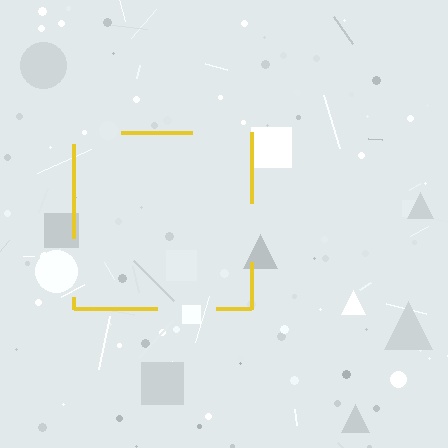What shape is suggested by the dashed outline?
The dashed outline suggests a square.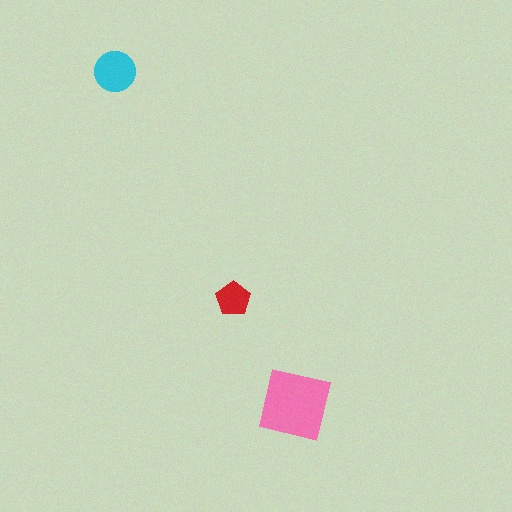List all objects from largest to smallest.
The pink square, the cyan circle, the red pentagon.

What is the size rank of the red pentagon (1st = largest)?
3rd.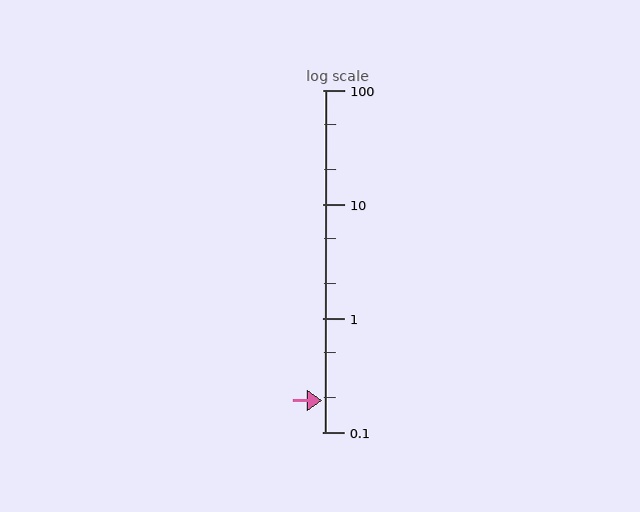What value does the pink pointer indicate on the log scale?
The pointer indicates approximately 0.19.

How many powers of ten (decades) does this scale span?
The scale spans 3 decades, from 0.1 to 100.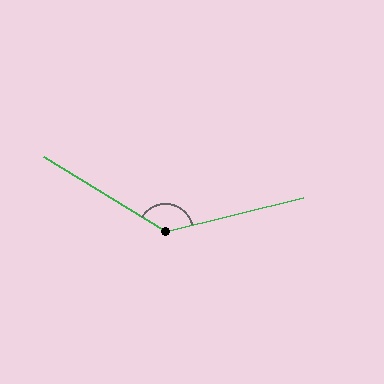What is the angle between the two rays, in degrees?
Approximately 135 degrees.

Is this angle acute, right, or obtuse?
It is obtuse.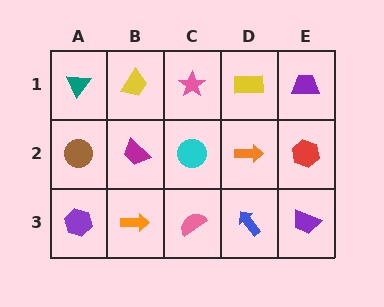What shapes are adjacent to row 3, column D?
An orange arrow (row 2, column D), a pink semicircle (row 3, column C), a purple trapezoid (row 3, column E).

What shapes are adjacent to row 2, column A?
A teal triangle (row 1, column A), a purple hexagon (row 3, column A), a magenta trapezoid (row 2, column B).